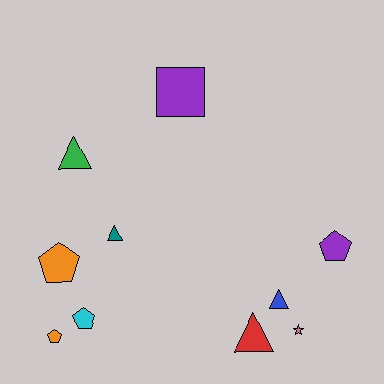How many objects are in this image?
There are 10 objects.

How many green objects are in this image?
There is 1 green object.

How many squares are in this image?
There is 1 square.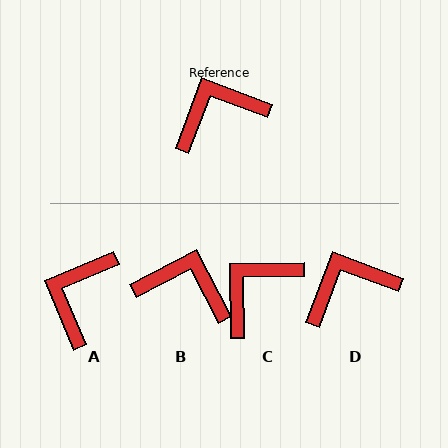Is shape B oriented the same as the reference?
No, it is off by about 42 degrees.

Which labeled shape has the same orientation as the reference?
D.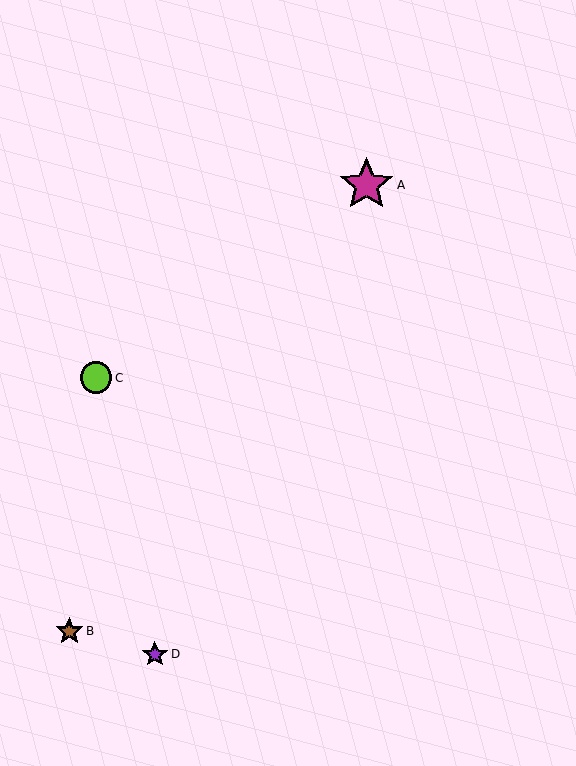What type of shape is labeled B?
Shape B is a brown star.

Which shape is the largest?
The magenta star (labeled A) is the largest.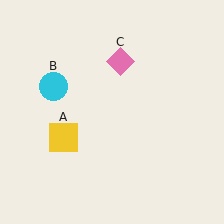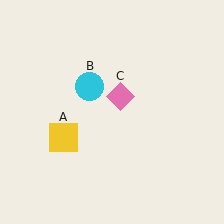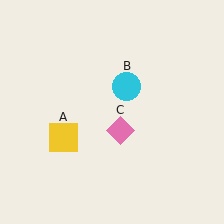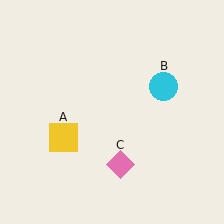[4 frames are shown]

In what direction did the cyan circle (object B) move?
The cyan circle (object B) moved right.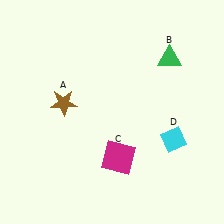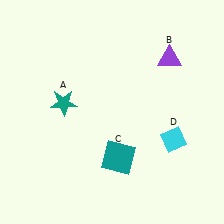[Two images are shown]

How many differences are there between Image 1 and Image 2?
There are 3 differences between the two images.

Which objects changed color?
A changed from brown to teal. B changed from green to purple. C changed from magenta to teal.